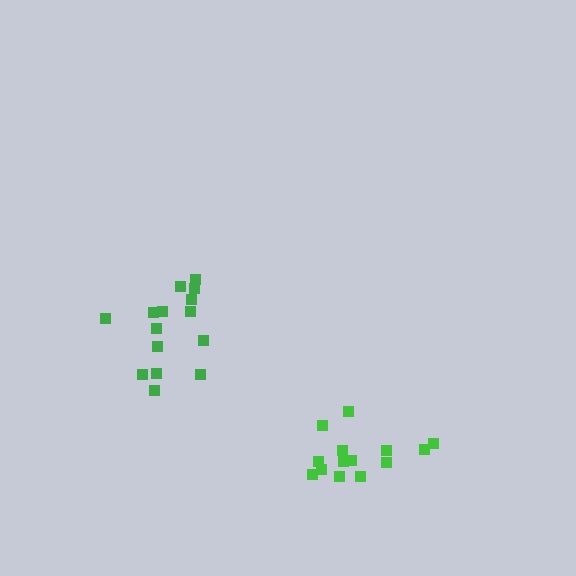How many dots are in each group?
Group 1: 15 dots, Group 2: 14 dots (29 total).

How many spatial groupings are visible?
There are 2 spatial groupings.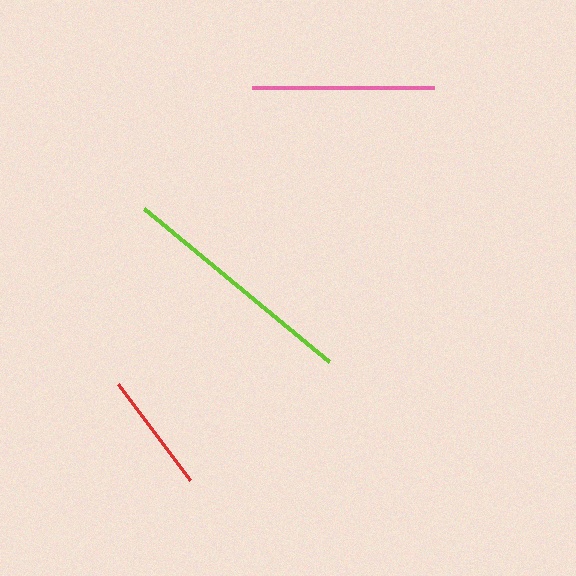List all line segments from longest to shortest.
From longest to shortest: lime, pink, red.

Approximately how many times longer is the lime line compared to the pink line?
The lime line is approximately 1.3 times the length of the pink line.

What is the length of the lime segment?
The lime segment is approximately 239 pixels long.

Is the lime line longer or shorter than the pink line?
The lime line is longer than the pink line.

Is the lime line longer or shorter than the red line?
The lime line is longer than the red line.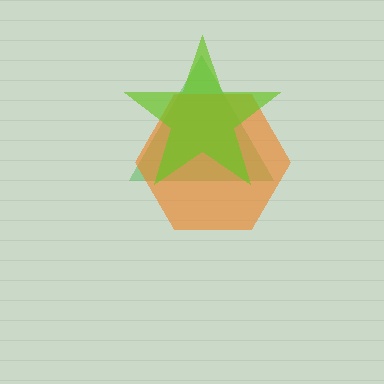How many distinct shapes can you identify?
There are 3 distinct shapes: a green triangle, an orange hexagon, a lime star.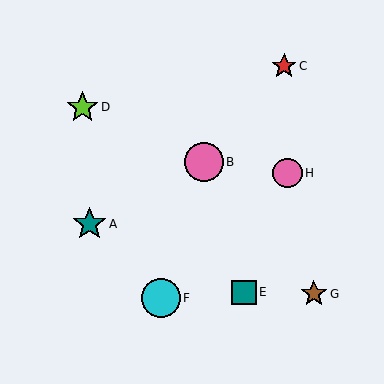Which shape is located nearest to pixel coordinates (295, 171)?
The pink circle (labeled H) at (287, 173) is nearest to that location.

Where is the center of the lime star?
The center of the lime star is at (82, 107).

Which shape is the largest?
The cyan circle (labeled F) is the largest.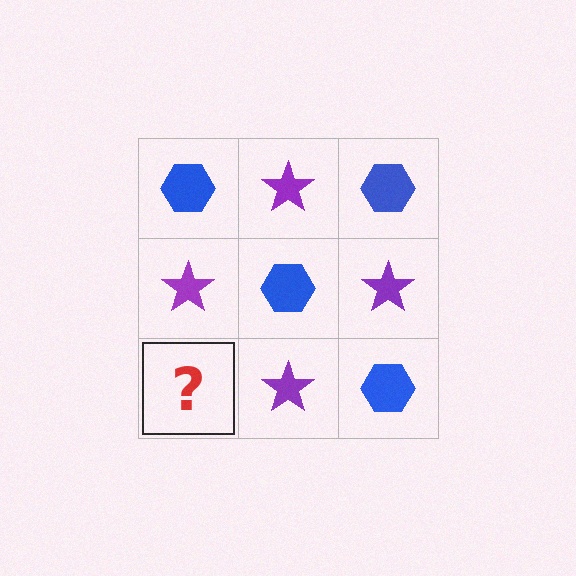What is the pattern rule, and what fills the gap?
The rule is that it alternates blue hexagon and purple star in a checkerboard pattern. The gap should be filled with a blue hexagon.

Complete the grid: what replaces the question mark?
The question mark should be replaced with a blue hexagon.